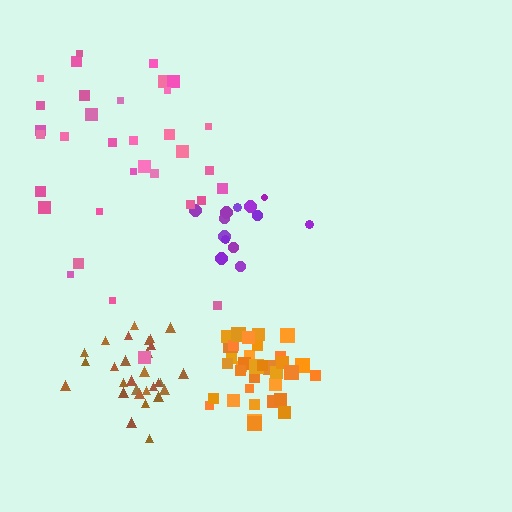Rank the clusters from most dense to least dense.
orange, brown, purple, pink.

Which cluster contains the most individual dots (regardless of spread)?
Orange (35).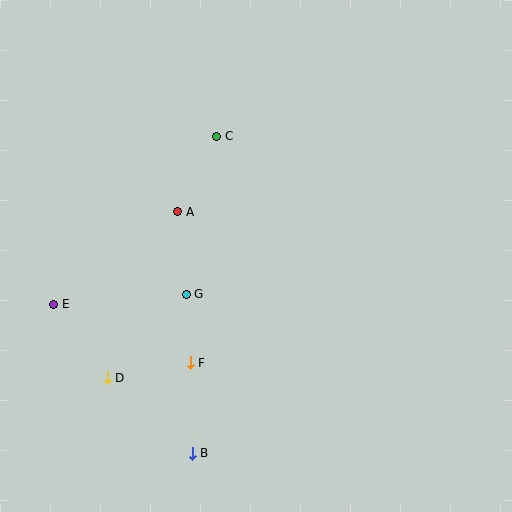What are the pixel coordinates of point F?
Point F is at (190, 363).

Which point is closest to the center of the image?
Point G at (186, 294) is closest to the center.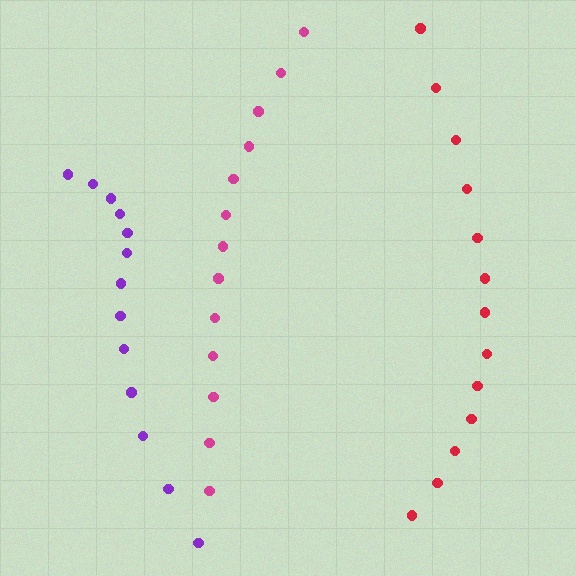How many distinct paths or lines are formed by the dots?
There are 3 distinct paths.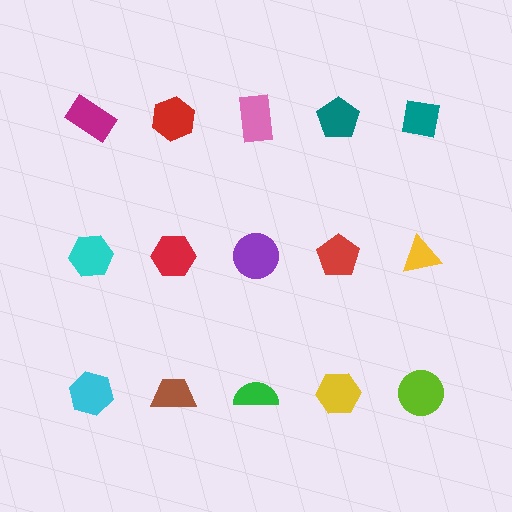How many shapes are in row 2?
5 shapes.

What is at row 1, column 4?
A teal pentagon.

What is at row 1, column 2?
A red hexagon.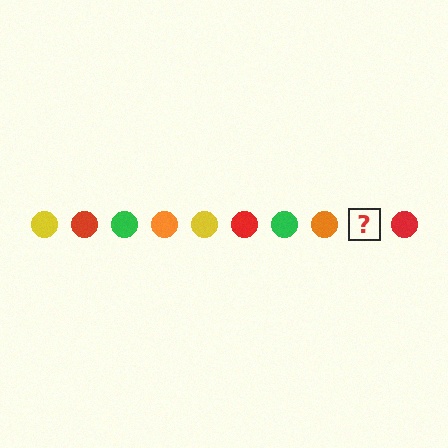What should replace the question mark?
The question mark should be replaced with a yellow circle.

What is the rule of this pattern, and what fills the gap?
The rule is that the pattern cycles through yellow, red, green, orange circles. The gap should be filled with a yellow circle.